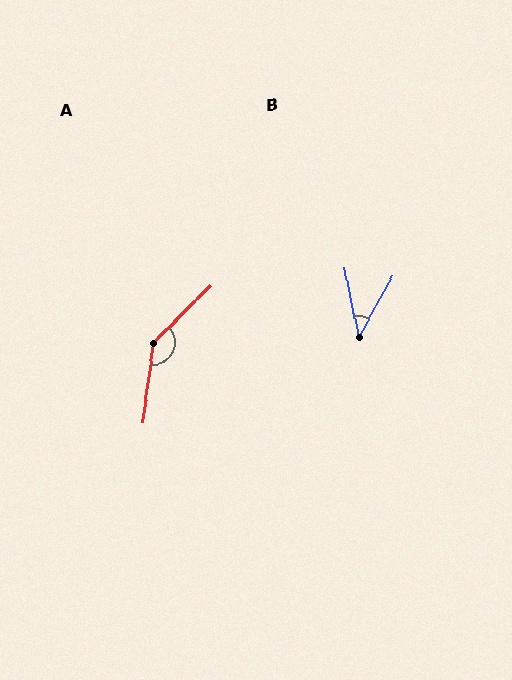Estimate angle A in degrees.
Approximately 143 degrees.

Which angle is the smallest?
B, at approximately 40 degrees.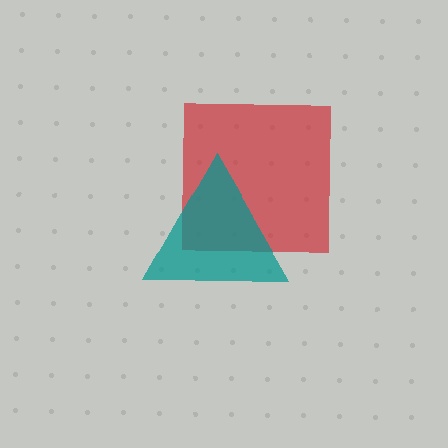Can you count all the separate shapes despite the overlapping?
Yes, there are 2 separate shapes.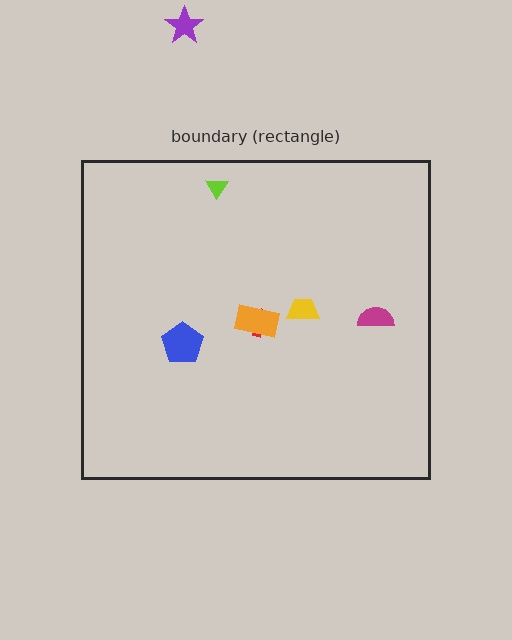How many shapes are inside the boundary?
6 inside, 1 outside.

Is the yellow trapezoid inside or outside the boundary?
Inside.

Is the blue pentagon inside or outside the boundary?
Inside.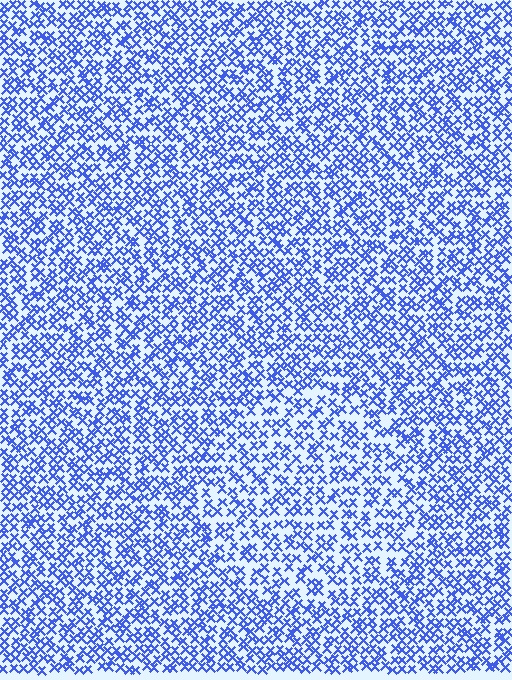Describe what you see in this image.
The image contains small blue elements arranged at two different densities. A circle-shaped region is visible where the elements are less densely packed than the surrounding area.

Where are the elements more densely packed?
The elements are more densely packed outside the circle boundary.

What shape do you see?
I see a circle.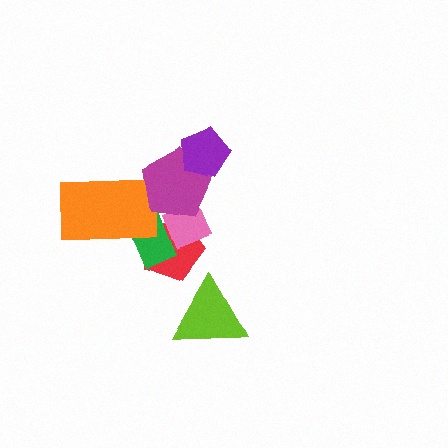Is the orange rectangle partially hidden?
Yes, it is partially covered by another shape.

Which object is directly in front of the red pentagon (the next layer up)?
The green rectangle is directly in front of the red pentagon.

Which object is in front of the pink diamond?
The magenta pentagon is in front of the pink diamond.